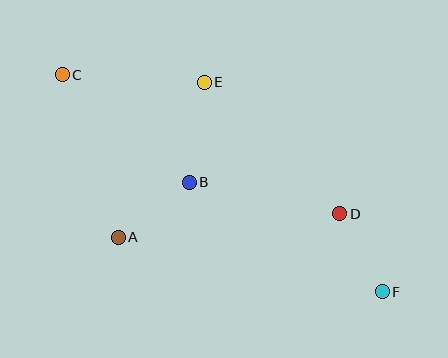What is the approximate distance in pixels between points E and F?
The distance between E and F is approximately 275 pixels.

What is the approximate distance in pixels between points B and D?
The distance between B and D is approximately 154 pixels.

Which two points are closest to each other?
Points D and F are closest to each other.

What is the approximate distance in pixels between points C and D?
The distance between C and D is approximately 310 pixels.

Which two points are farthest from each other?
Points C and F are farthest from each other.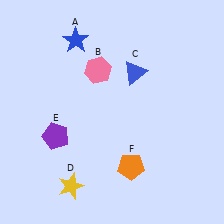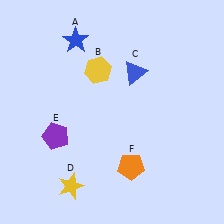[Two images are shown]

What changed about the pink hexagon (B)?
In Image 1, B is pink. In Image 2, it changed to yellow.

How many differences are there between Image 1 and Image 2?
There is 1 difference between the two images.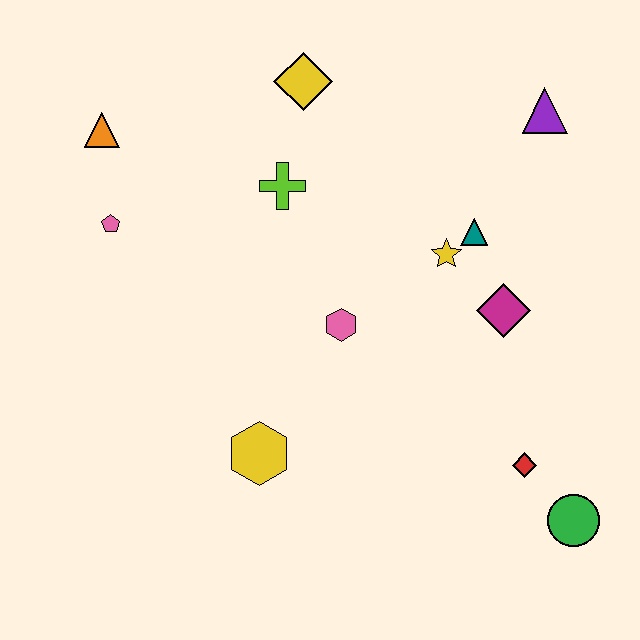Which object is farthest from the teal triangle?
The orange triangle is farthest from the teal triangle.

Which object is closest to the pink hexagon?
The yellow star is closest to the pink hexagon.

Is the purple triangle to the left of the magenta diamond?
No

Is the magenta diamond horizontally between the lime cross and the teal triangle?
No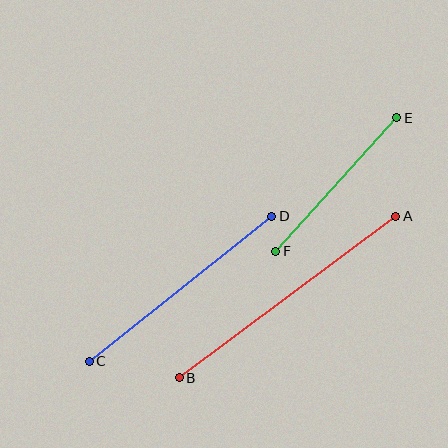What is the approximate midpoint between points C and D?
The midpoint is at approximately (180, 289) pixels.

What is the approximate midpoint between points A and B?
The midpoint is at approximately (287, 297) pixels.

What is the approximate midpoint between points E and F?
The midpoint is at approximately (336, 185) pixels.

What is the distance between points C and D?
The distance is approximately 234 pixels.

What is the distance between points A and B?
The distance is approximately 270 pixels.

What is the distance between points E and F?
The distance is approximately 180 pixels.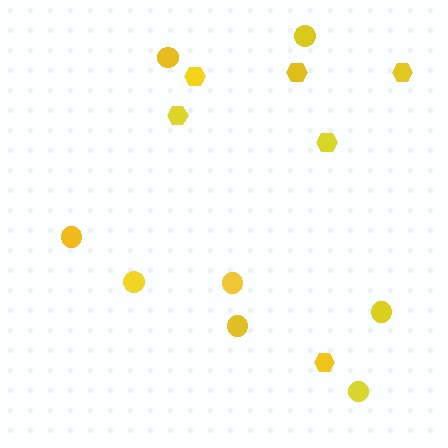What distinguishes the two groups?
There are 2 groups: one group of circles (8) and one group of hexagons (6).